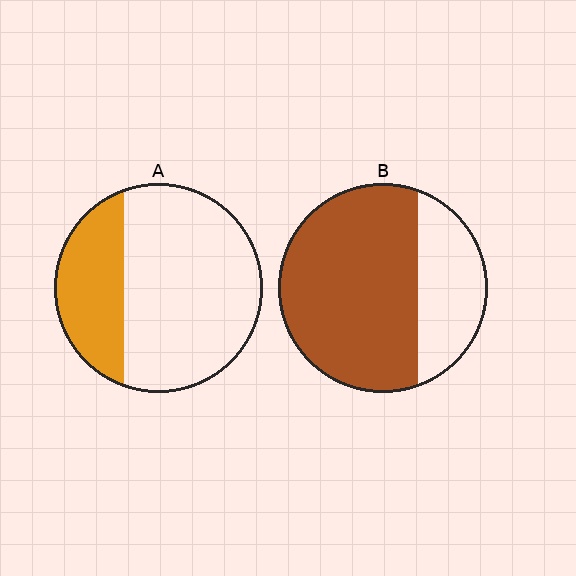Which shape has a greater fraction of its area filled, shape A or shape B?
Shape B.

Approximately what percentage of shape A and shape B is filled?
A is approximately 30% and B is approximately 70%.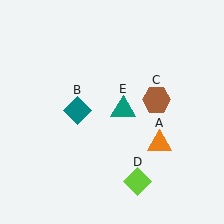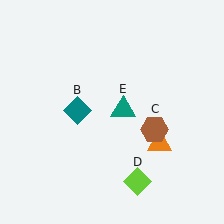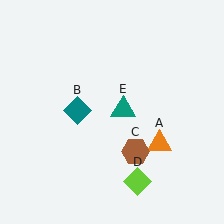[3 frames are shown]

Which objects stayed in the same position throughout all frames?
Orange triangle (object A) and teal diamond (object B) and lime diamond (object D) and teal triangle (object E) remained stationary.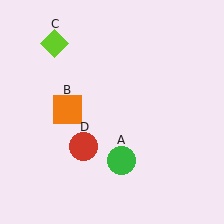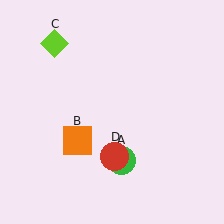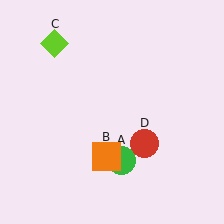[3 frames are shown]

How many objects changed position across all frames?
2 objects changed position: orange square (object B), red circle (object D).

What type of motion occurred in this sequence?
The orange square (object B), red circle (object D) rotated counterclockwise around the center of the scene.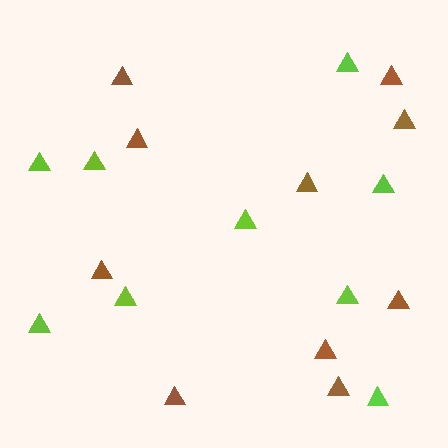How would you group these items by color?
There are 2 groups: one group of brown triangles (10) and one group of lime triangles (9).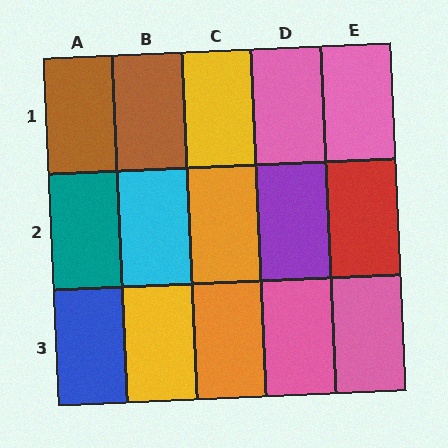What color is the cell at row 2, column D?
Purple.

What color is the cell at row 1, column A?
Brown.